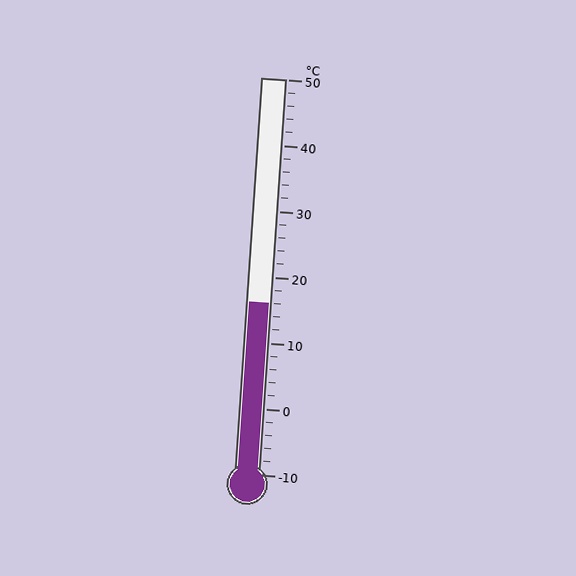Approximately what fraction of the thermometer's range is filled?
The thermometer is filled to approximately 45% of its range.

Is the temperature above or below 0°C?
The temperature is above 0°C.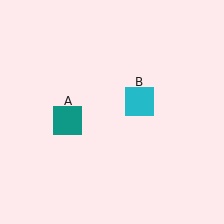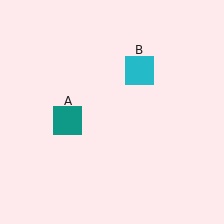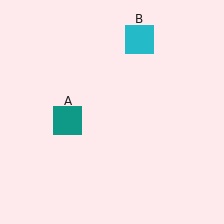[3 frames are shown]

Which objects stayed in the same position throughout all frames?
Teal square (object A) remained stationary.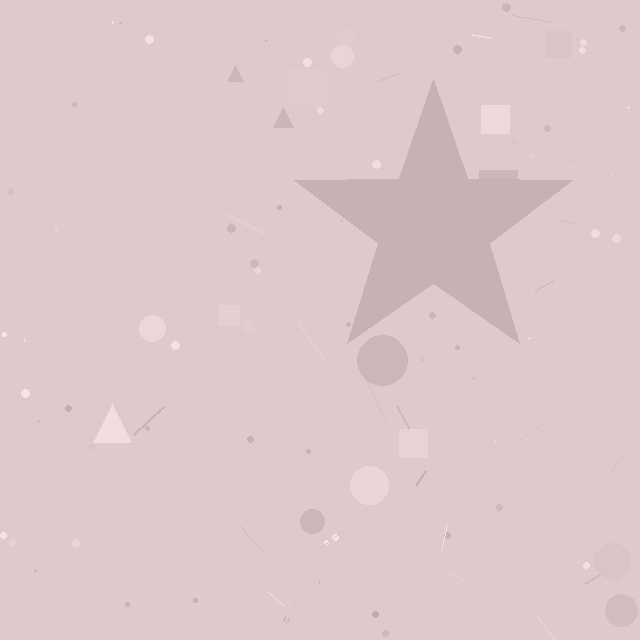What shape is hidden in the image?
A star is hidden in the image.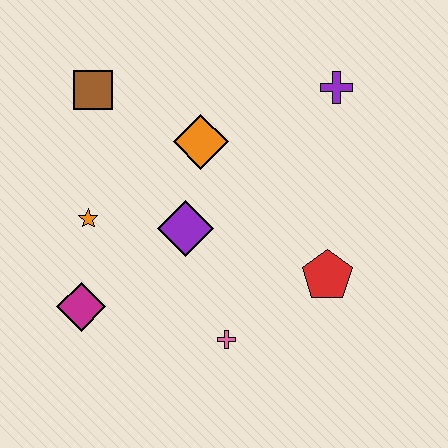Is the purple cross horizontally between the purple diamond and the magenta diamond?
No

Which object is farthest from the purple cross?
The magenta diamond is farthest from the purple cross.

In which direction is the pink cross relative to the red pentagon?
The pink cross is to the left of the red pentagon.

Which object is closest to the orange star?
The magenta diamond is closest to the orange star.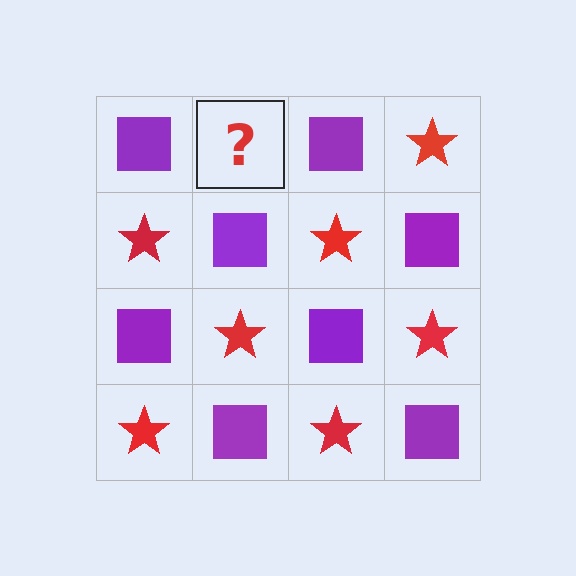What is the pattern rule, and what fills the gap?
The rule is that it alternates purple square and red star in a checkerboard pattern. The gap should be filled with a red star.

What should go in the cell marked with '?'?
The missing cell should contain a red star.